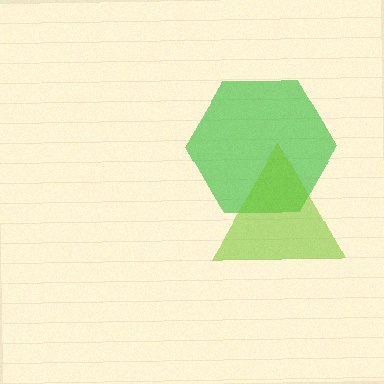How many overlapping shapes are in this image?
There are 2 overlapping shapes in the image.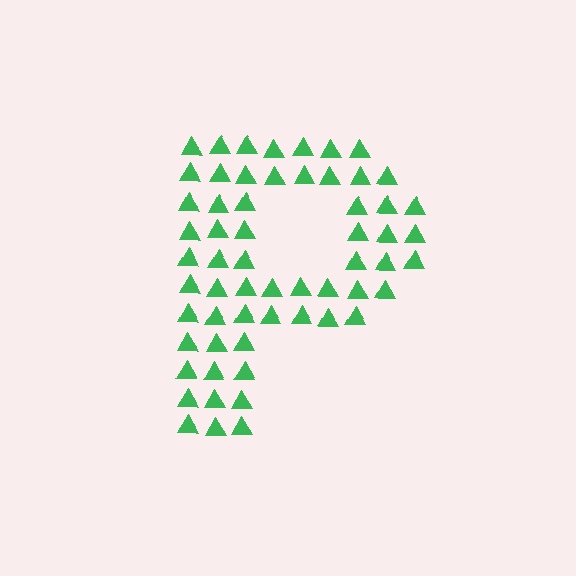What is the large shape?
The large shape is the letter P.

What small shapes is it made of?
It is made of small triangles.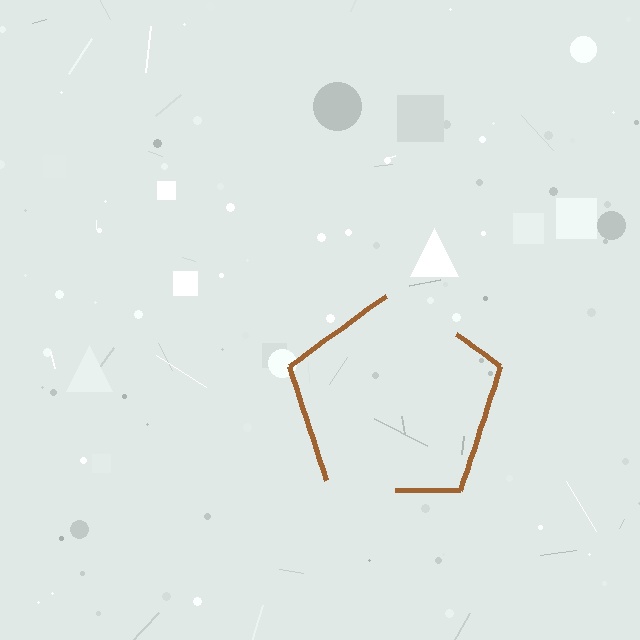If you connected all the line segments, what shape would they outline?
They would outline a pentagon.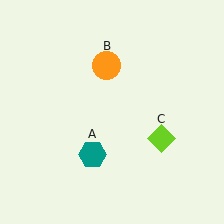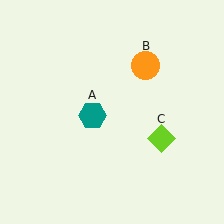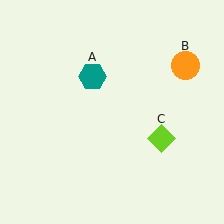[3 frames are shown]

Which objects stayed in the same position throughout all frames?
Lime diamond (object C) remained stationary.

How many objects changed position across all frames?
2 objects changed position: teal hexagon (object A), orange circle (object B).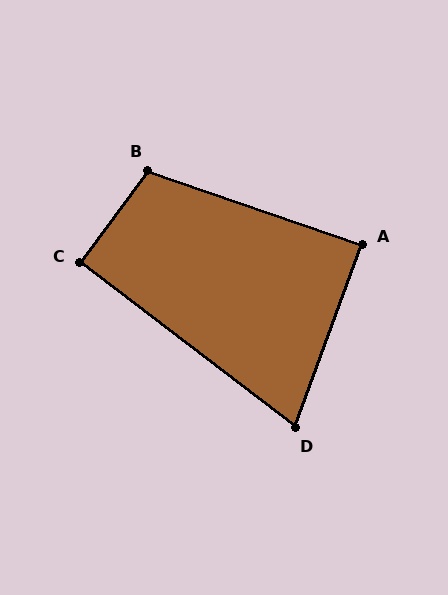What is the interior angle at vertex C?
Approximately 91 degrees (approximately right).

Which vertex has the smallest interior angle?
D, at approximately 73 degrees.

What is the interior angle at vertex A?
Approximately 89 degrees (approximately right).